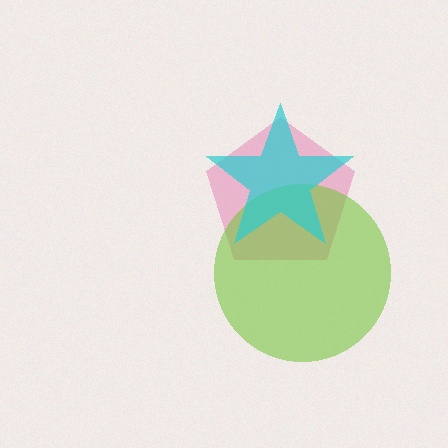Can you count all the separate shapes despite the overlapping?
Yes, there are 3 separate shapes.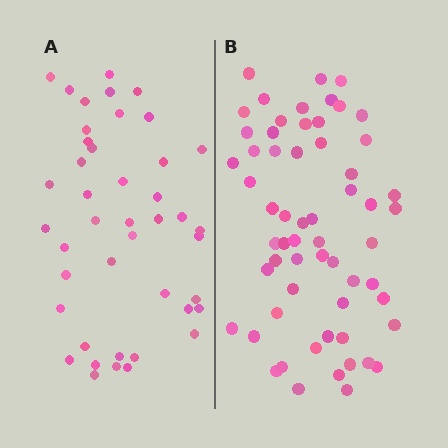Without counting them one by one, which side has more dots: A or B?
Region B (the right region) has more dots.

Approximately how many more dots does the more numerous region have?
Region B has approximately 15 more dots than region A.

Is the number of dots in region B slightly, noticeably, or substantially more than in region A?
Region B has noticeably more, but not dramatically so. The ratio is roughly 1.4 to 1.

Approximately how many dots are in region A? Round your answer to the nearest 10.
About 40 dots. (The exact count is 43, which rounds to 40.)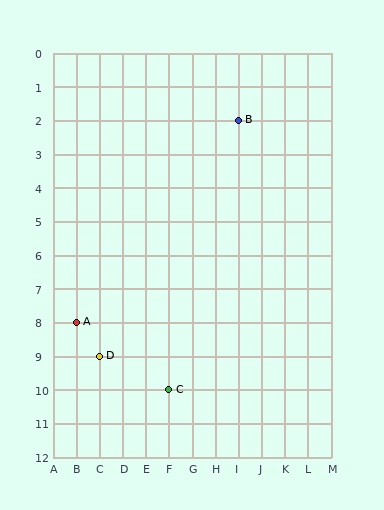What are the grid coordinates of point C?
Point C is at grid coordinates (F, 10).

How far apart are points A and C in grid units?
Points A and C are 4 columns and 2 rows apart (about 4.5 grid units diagonally).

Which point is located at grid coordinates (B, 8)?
Point A is at (B, 8).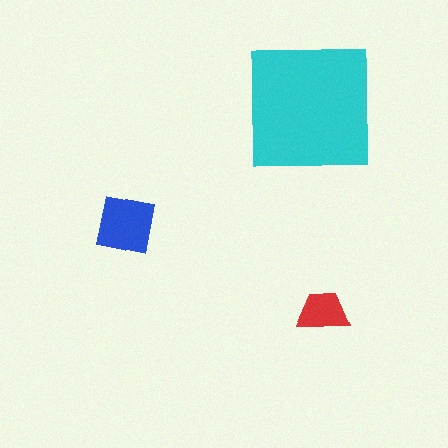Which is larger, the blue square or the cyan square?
The cyan square.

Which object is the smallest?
The red trapezoid.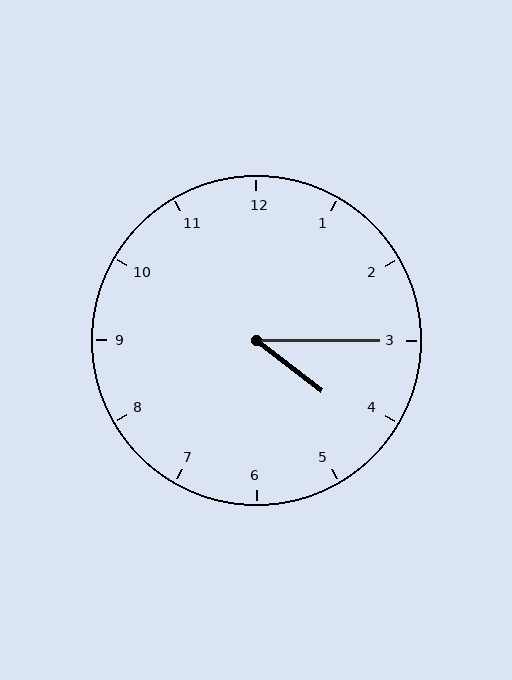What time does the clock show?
4:15.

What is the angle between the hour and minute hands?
Approximately 38 degrees.